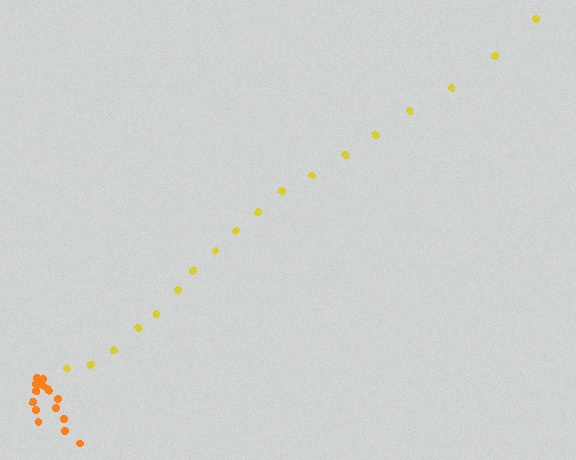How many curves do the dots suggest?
There are 2 distinct paths.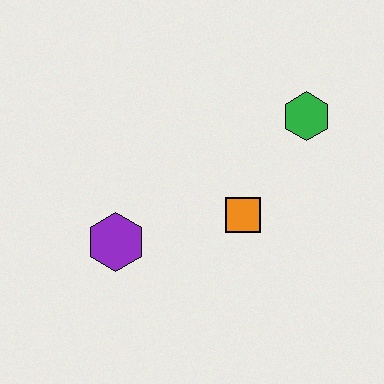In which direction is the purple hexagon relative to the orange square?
The purple hexagon is to the left of the orange square.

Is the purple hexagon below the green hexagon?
Yes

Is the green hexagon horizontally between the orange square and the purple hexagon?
No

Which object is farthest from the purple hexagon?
The green hexagon is farthest from the purple hexagon.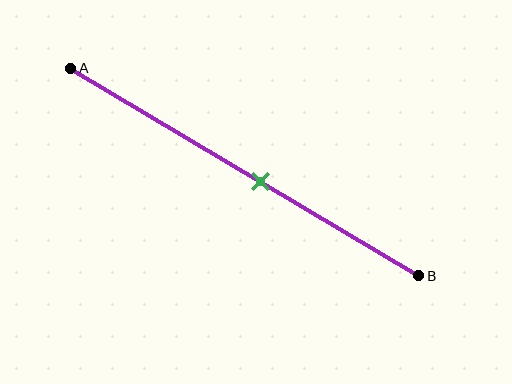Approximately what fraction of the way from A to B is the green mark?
The green mark is approximately 55% of the way from A to B.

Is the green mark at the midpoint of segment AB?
No, the mark is at about 55% from A, not at the 50% midpoint.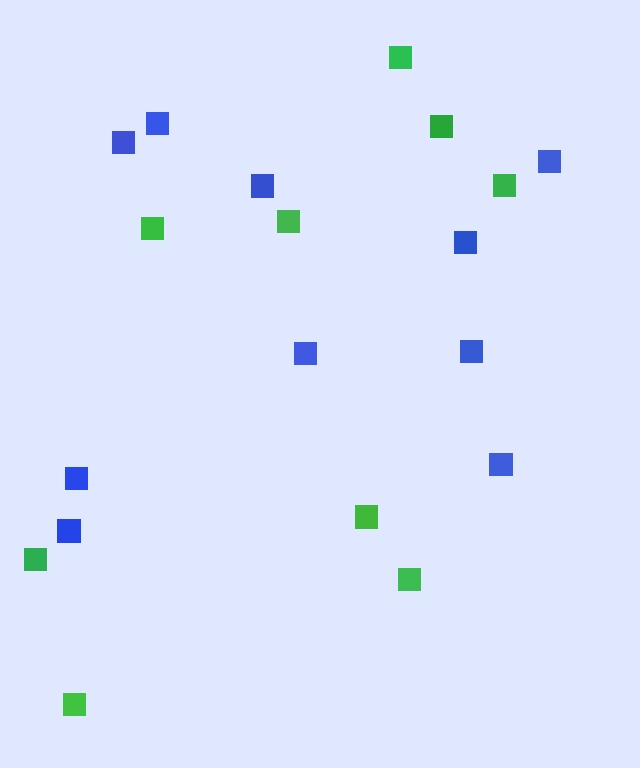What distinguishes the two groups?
There are 2 groups: one group of green squares (9) and one group of blue squares (10).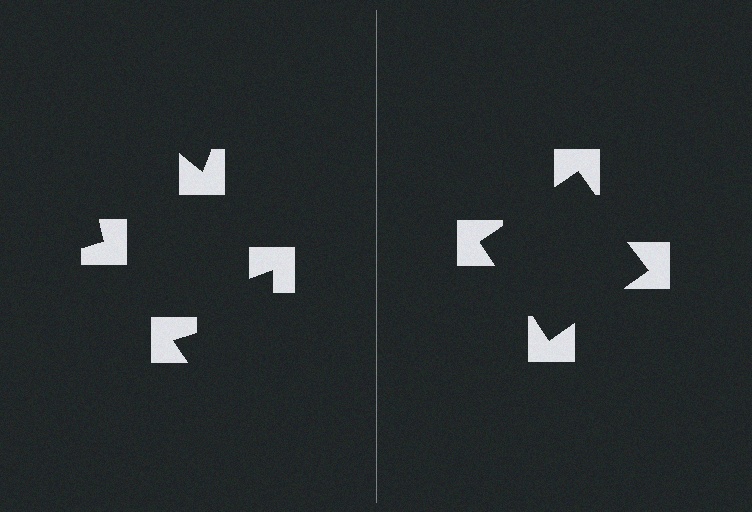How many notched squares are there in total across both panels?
8 — 4 on each side.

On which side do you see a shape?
An illusory square appears on the right side. On the left side the wedge cuts are rotated, so no coherent shape forms.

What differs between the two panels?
The notched squares are positioned identically on both sides; only the wedge orientations differ. On the right they align to a square; on the left they are misaligned.